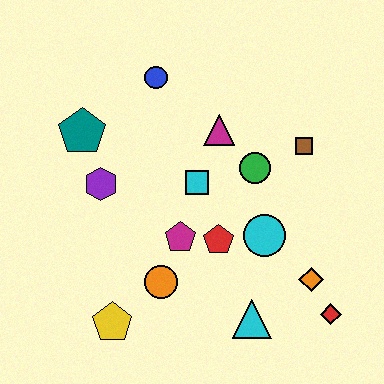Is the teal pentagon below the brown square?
No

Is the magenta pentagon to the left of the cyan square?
Yes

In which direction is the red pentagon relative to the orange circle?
The red pentagon is to the right of the orange circle.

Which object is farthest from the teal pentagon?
The red diamond is farthest from the teal pentagon.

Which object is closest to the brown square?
The green circle is closest to the brown square.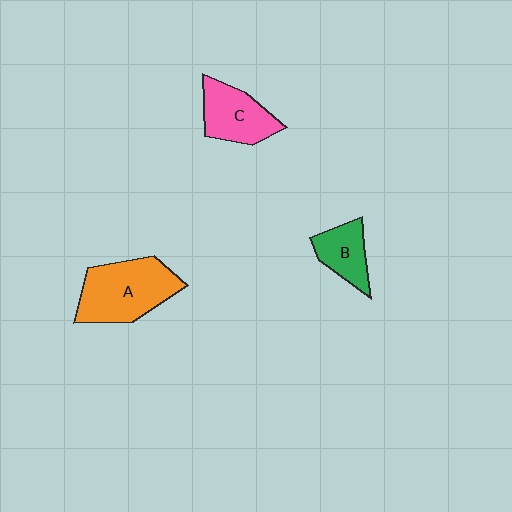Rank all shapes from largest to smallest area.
From largest to smallest: A (orange), C (pink), B (green).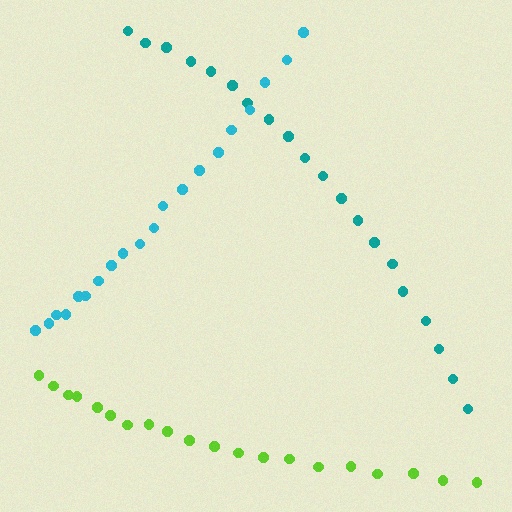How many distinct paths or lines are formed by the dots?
There are 3 distinct paths.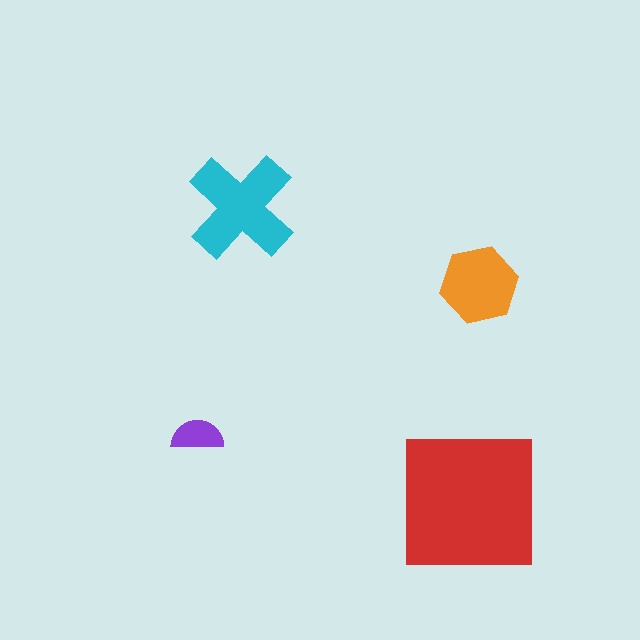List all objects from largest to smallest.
The red square, the cyan cross, the orange hexagon, the purple semicircle.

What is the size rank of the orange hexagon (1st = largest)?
3rd.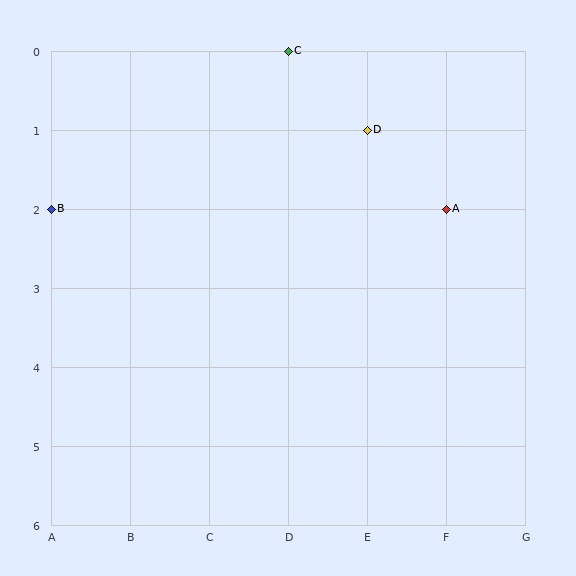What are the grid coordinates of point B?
Point B is at grid coordinates (A, 2).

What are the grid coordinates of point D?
Point D is at grid coordinates (E, 1).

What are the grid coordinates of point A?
Point A is at grid coordinates (F, 2).